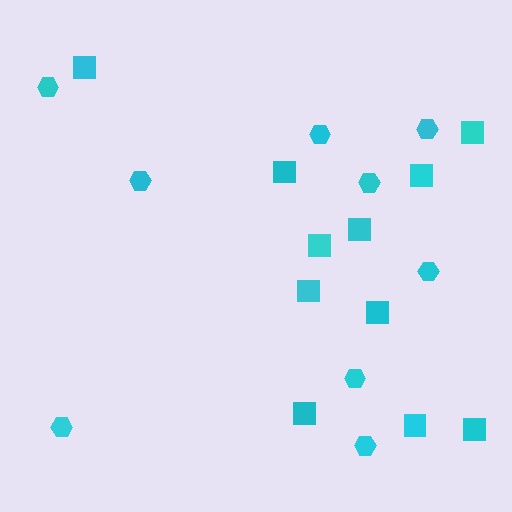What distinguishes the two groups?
There are 2 groups: one group of squares (11) and one group of hexagons (9).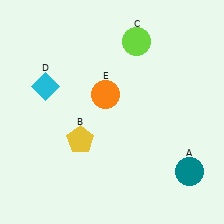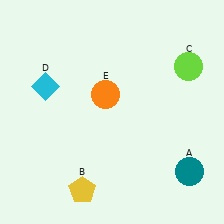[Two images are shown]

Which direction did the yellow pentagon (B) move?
The yellow pentagon (B) moved down.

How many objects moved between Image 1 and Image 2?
2 objects moved between the two images.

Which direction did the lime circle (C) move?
The lime circle (C) moved right.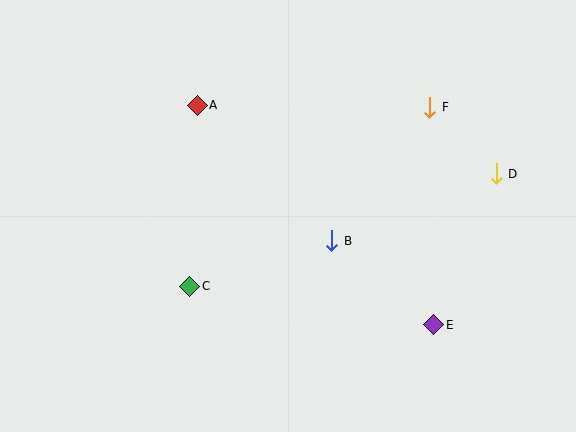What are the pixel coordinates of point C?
Point C is at (190, 286).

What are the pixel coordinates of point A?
Point A is at (197, 105).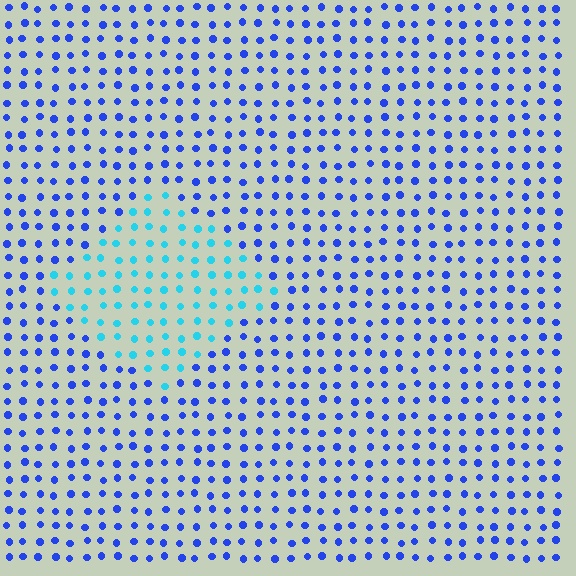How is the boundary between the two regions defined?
The boundary is defined purely by a slight shift in hue (about 43 degrees). Spacing, size, and orientation are identical on both sides.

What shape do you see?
I see a diamond.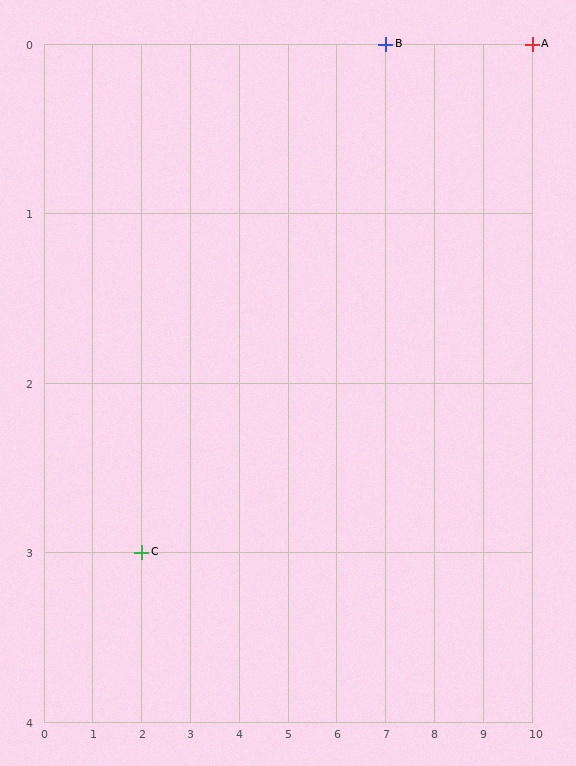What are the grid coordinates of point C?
Point C is at grid coordinates (2, 3).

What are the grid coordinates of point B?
Point B is at grid coordinates (7, 0).